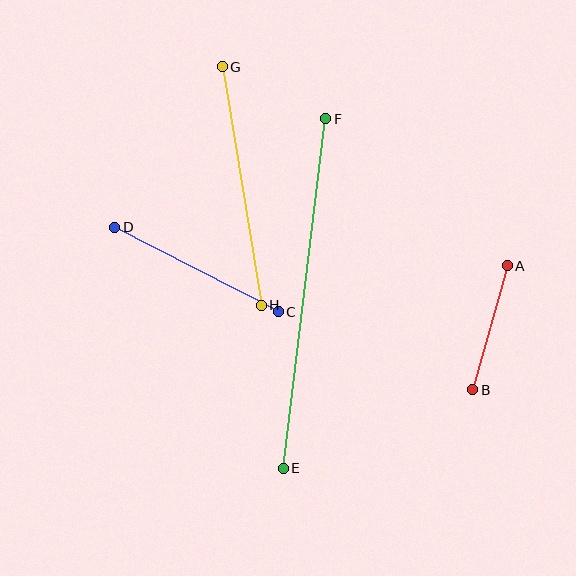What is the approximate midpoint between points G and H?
The midpoint is at approximately (242, 186) pixels.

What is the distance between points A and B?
The distance is approximately 129 pixels.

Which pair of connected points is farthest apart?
Points E and F are farthest apart.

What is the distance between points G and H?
The distance is approximately 241 pixels.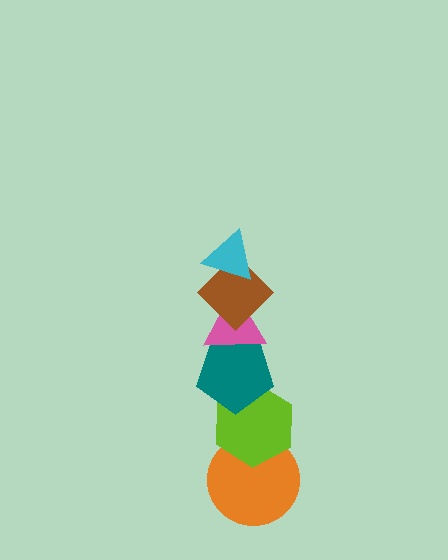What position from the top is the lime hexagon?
The lime hexagon is 5th from the top.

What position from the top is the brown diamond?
The brown diamond is 2nd from the top.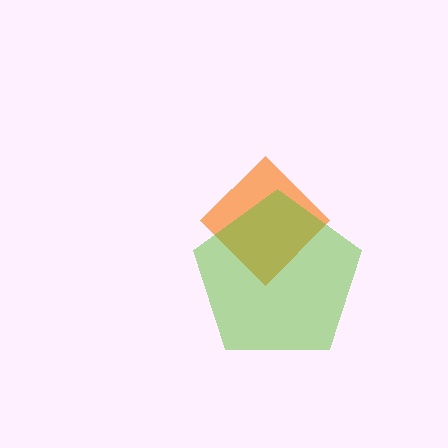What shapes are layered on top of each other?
The layered shapes are: an orange diamond, a lime pentagon.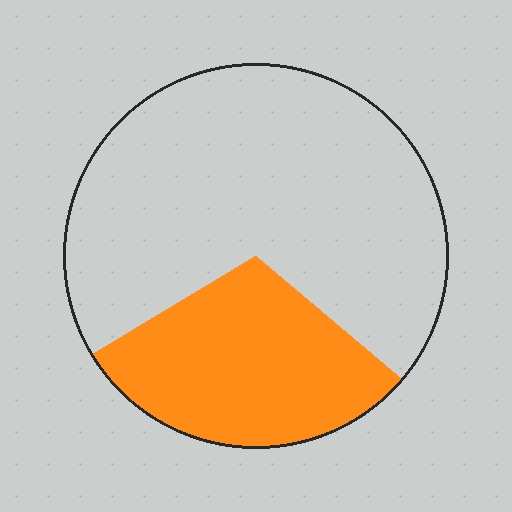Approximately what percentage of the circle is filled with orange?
Approximately 30%.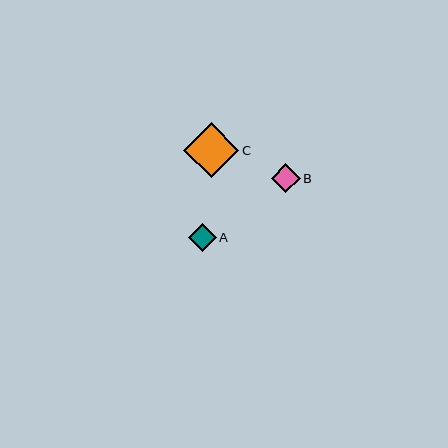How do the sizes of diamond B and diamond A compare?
Diamond B and diamond A are approximately the same size.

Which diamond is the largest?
Diamond C is the largest with a size of approximately 55 pixels.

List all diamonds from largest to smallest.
From largest to smallest: C, B, A.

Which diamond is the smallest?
Diamond A is the smallest with a size of approximately 28 pixels.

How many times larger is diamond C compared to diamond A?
Diamond C is approximately 1.9 times the size of diamond A.